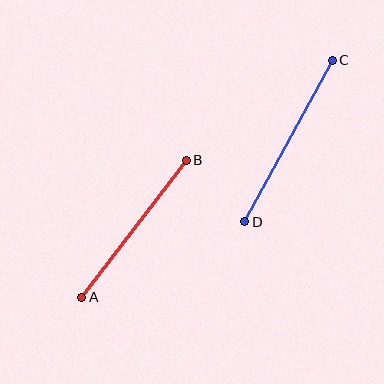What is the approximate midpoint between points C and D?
The midpoint is at approximately (289, 141) pixels.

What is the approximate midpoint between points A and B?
The midpoint is at approximately (134, 229) pixels.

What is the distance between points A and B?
The distance is approximately 172 pixels.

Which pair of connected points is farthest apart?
Points C and D are farthest apart.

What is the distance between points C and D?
The distance is approximately 184 pixels.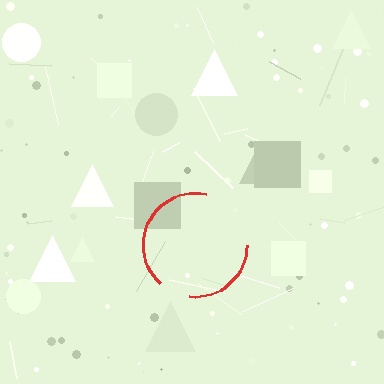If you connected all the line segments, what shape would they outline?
They would outline a circle.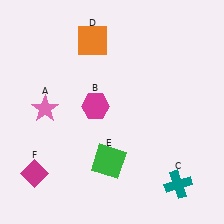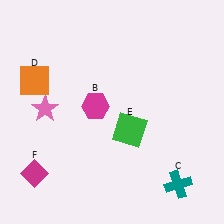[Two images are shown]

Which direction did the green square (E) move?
The green square (E) moved up.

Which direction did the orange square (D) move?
The orange square (D) moved left.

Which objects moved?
The objects that moved are: the orange square (D), the green square (E).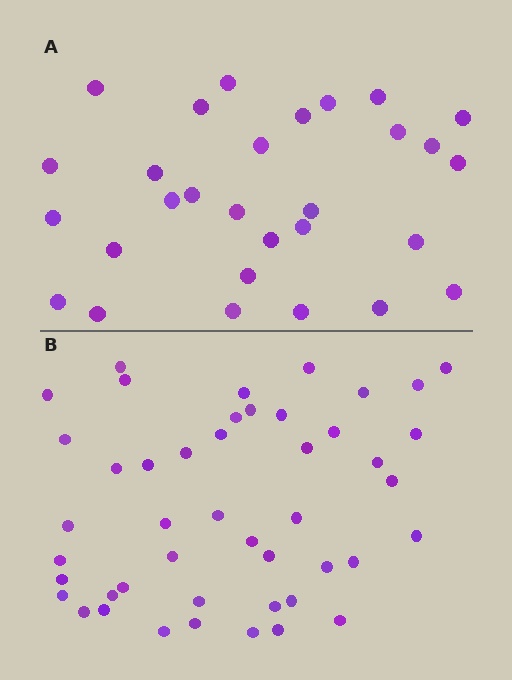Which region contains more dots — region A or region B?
Region B (the bottom region) has more dots.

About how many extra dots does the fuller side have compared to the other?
Region B has approximately 15 more dots than region A.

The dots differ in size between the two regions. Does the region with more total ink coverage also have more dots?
No. Region A has more total ink coverage because its dots are larger, but region B actually contains more individual dots. Total area can be misleading — the number of items is what matters here.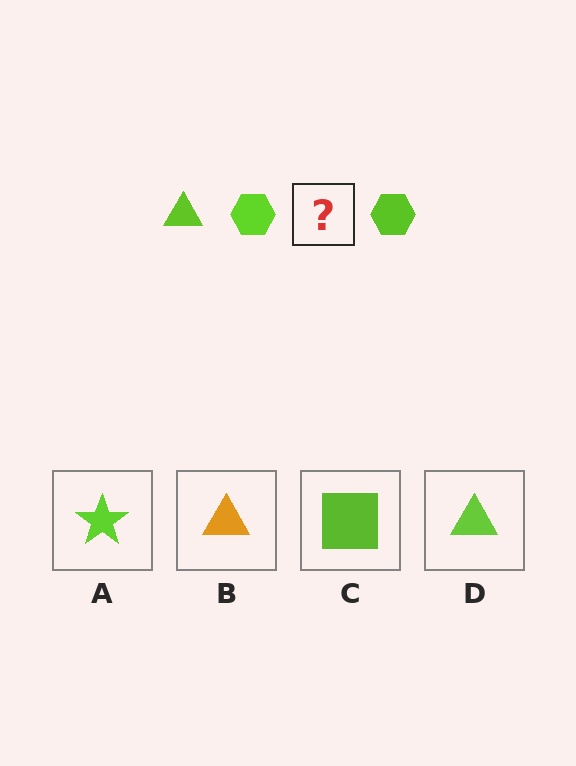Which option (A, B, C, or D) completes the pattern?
D.